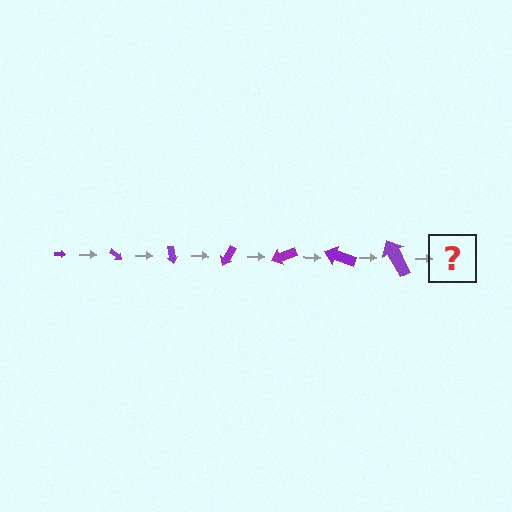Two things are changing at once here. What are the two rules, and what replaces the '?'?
The two rules are that the arrow grows larger each step and it rotates 40 degrees each step. The '?' should be an arrow, larger than the previous one and rotated 280 degrees from the start.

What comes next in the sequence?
The next element should be an arrow, larger than the previous one and rotated 280 degrees from the start.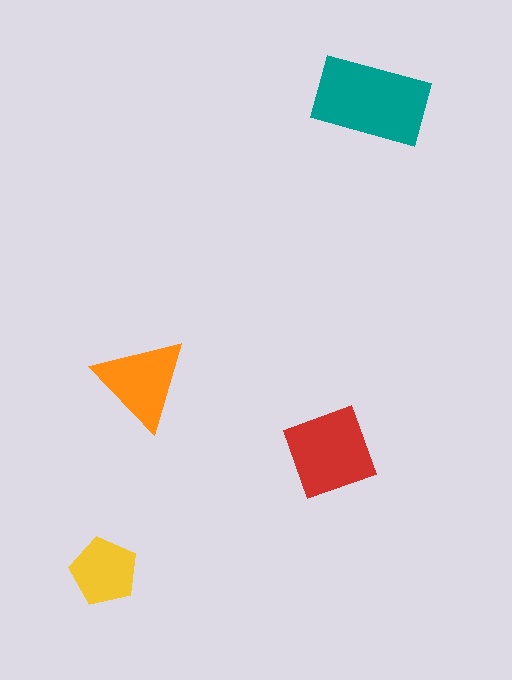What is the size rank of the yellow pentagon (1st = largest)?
4th.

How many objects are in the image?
There are 4 objects in the image.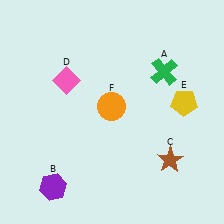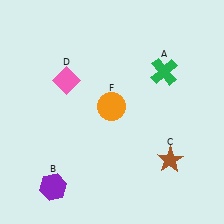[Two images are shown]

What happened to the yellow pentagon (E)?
The yellow pentagon (E) was removed in Image 2. It was in the top-right area of Image 1.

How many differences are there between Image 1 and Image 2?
There is 1 difference between the two images.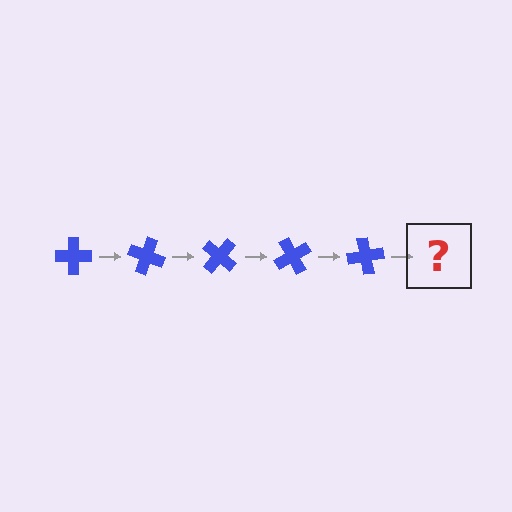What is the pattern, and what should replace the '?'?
The pattern is that the cross rotates 20 degrees each step. The '?' should be a blue cross rotated 100 degrees.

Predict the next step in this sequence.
The next step is a blue cross rotated 100 degrees.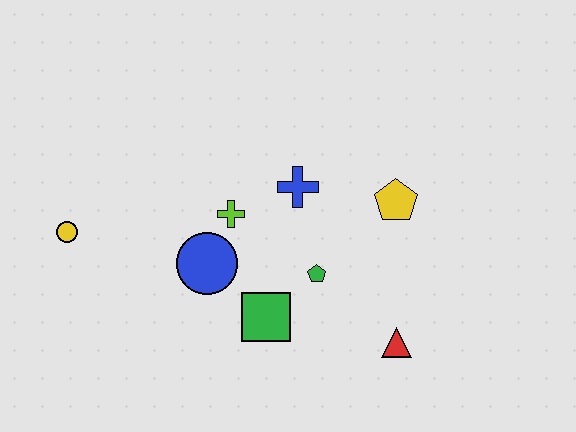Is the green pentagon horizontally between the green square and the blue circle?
No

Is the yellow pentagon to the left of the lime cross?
No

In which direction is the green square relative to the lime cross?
The green square is below the lime cross.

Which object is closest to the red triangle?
The green pentagon is closest to the red triangle.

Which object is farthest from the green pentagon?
The yellow circle is farthest from the green pentagon.